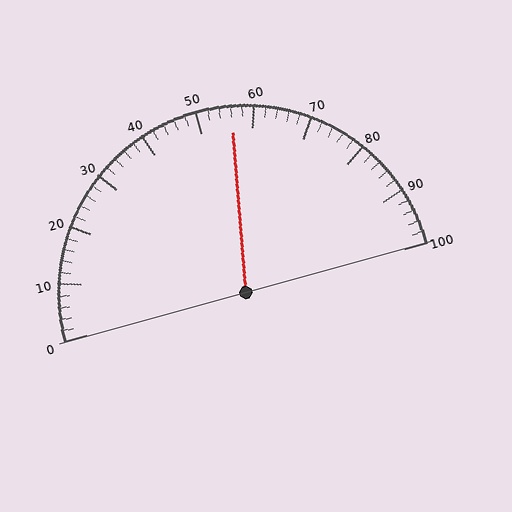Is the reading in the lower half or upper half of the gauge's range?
The reading is in the upper half of the range (0 to 100).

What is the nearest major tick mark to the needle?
The nearest major tick mark is 60.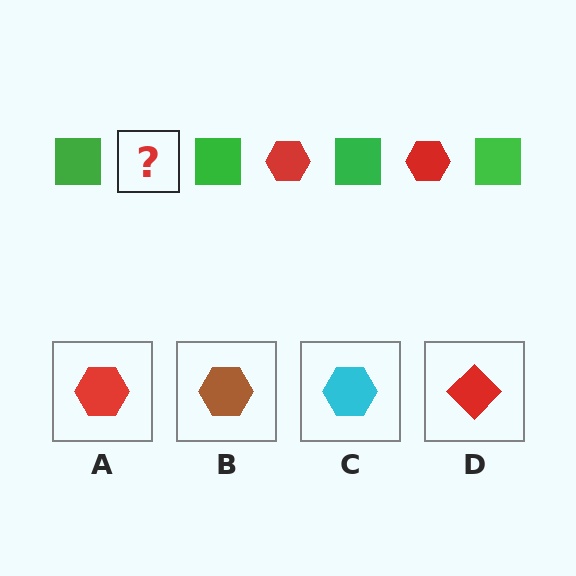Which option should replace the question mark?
Option A.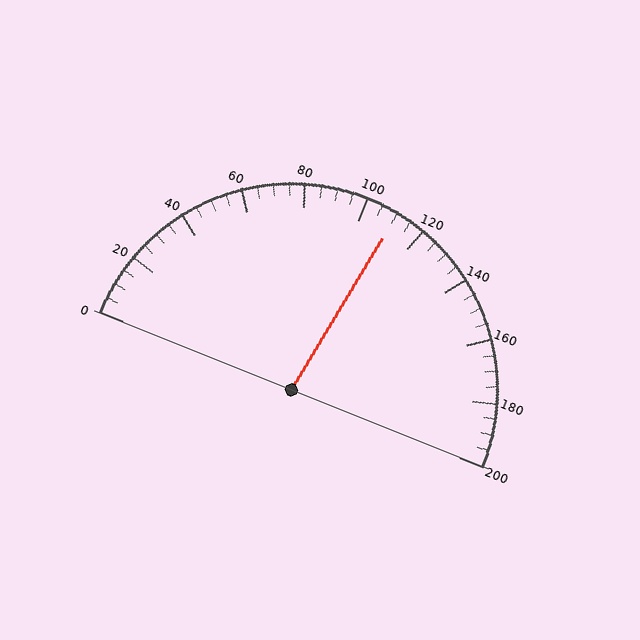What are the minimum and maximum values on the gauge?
The gauge ranges from 0 to 200.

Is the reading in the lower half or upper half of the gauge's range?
The reading is in the upper half of the range (0 to 200).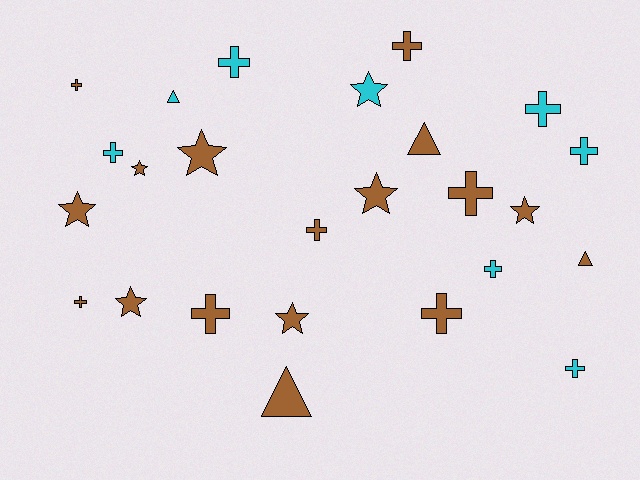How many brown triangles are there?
There are 3 brown triangles.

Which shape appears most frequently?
Cross, with 13 objects.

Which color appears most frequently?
Brown, with 17 objects.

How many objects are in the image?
There are 25 objects.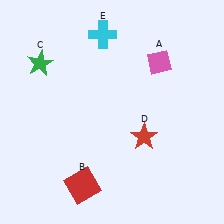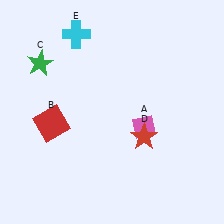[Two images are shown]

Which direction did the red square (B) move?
The red square (B) moved up.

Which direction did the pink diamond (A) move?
The pink diamond (A) moved down.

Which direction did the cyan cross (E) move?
The cyan cross (E) moved left.